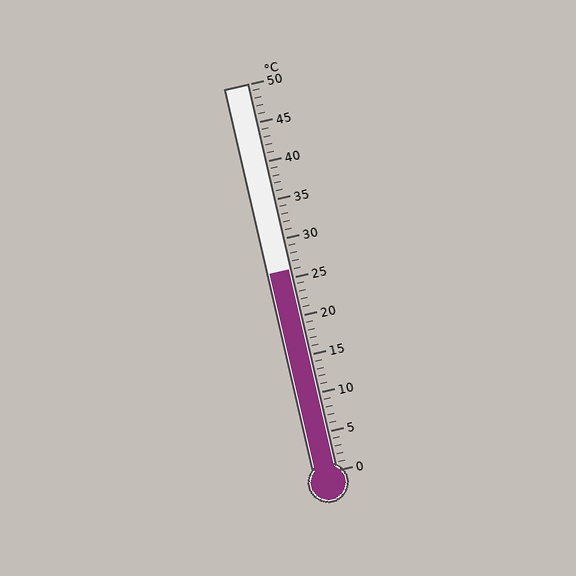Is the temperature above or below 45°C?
The temperature is below 45°C.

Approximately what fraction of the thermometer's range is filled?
The thermometer is filled to approximately 50% of its range.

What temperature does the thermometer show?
The thermometer shows approximately 26°C.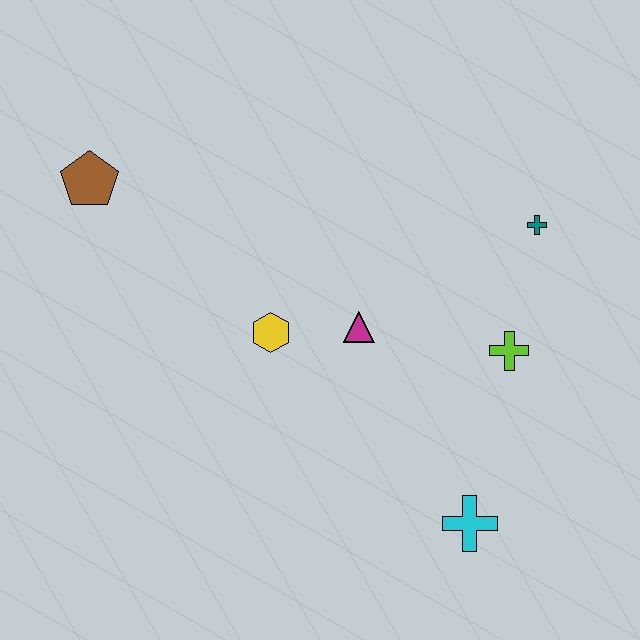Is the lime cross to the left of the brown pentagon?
No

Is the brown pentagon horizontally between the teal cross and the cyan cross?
No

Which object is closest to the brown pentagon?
The yellow hexagon is closest to the brown pentagon.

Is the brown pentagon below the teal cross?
No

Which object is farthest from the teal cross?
The brown pentagon is farthest from the teal cross.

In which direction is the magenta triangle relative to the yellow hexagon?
The magenta triangle is to the right of the yellow hexagon.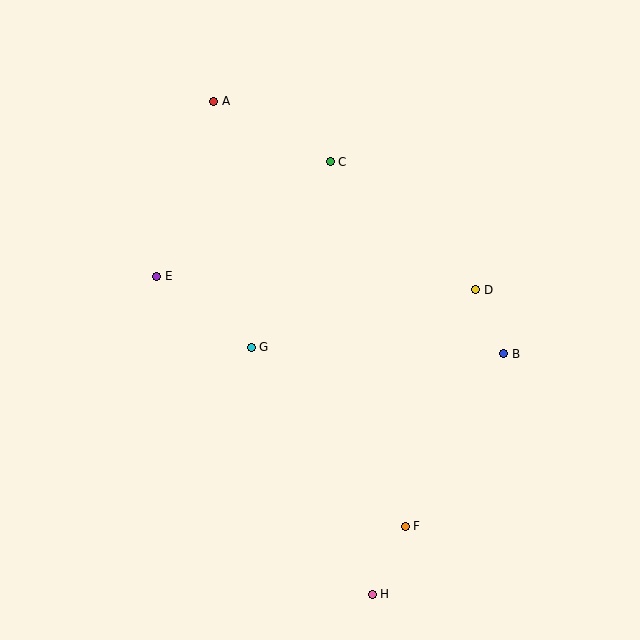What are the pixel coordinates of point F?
Point F is at (405, 526).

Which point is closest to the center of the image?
Point G at (251, 347) is closest to the center.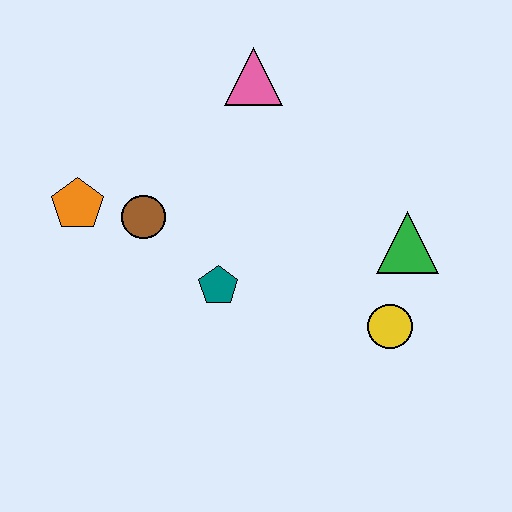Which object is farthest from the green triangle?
The orange pentagon is farthest from the green triangle.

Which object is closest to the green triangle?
The yellow circle is closest to the green triangle.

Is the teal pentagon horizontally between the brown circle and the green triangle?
Yes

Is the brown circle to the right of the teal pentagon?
No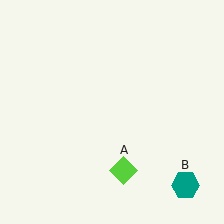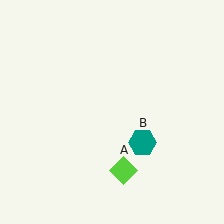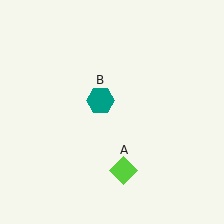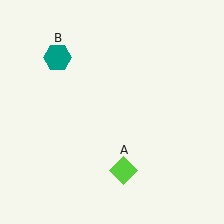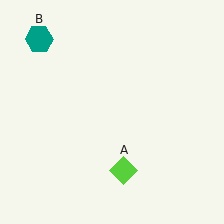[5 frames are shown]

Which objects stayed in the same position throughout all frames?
Lime diamond (object A) remained stationary.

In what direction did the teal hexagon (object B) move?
The teal hexagon (object B) moved up and to the left.